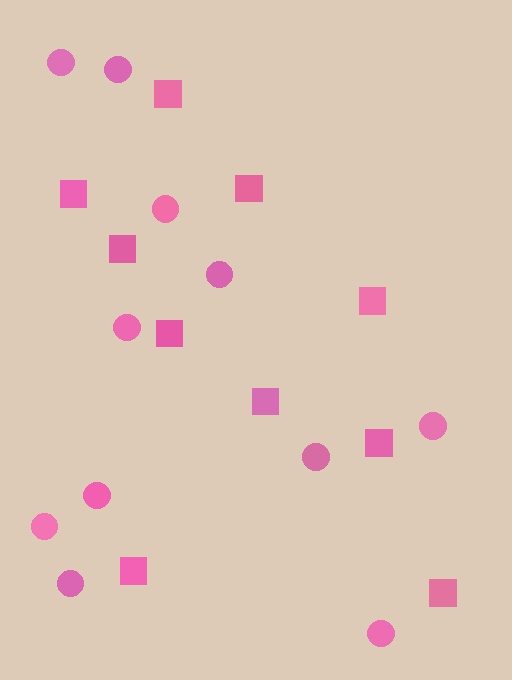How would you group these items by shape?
There are 2 groups: one group of circles (11) and one group of squares (10).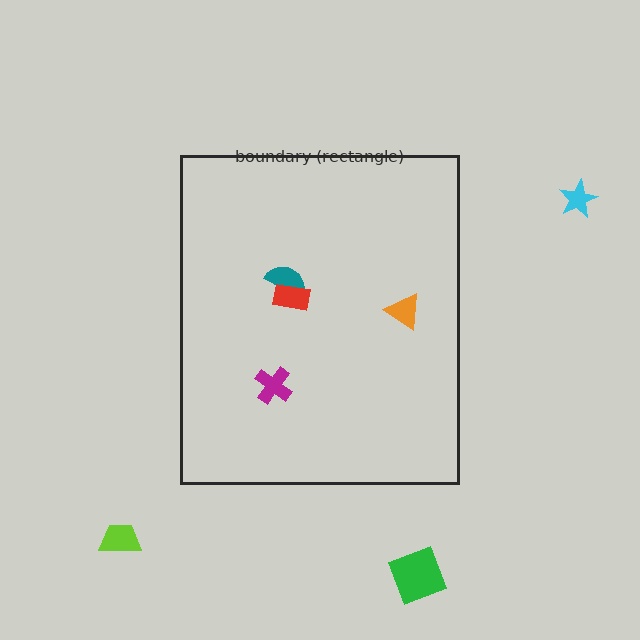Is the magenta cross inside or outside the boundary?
Inside.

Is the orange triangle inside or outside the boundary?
Inside.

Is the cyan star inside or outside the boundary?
Outside.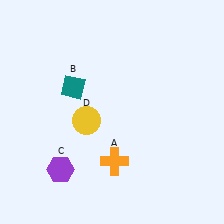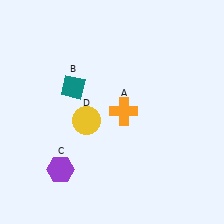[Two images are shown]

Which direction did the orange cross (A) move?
The orange cross (A) moved up.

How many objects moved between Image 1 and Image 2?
1 object moved between the two images.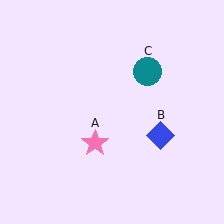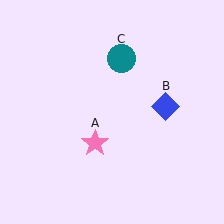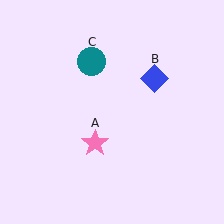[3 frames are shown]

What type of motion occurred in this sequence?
The blue diamond (object B), teal circle (object C) rotated counterclockwise around the center of the scene.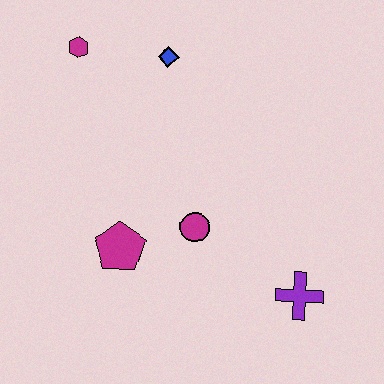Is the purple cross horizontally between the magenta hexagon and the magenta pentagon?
No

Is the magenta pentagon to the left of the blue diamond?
Yes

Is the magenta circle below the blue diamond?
Yes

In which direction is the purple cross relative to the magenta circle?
The purple cross is to the right of the magenta circle.